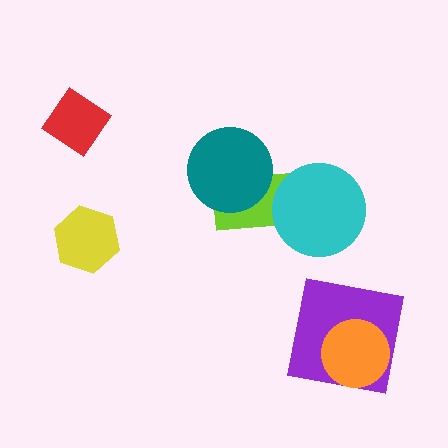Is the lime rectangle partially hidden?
Yes, it is partially covered by another shape.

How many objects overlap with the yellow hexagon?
0 objects overlap with the yellow hexagon.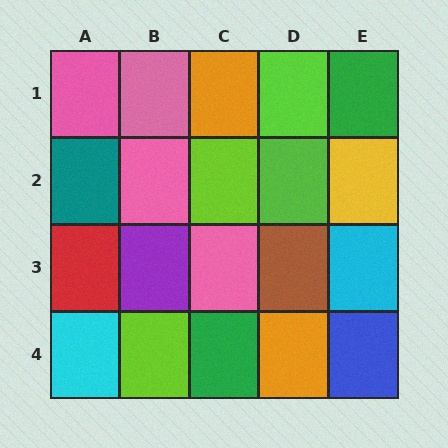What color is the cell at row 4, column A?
Cyan.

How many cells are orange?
2 cells are orange.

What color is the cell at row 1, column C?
Orange.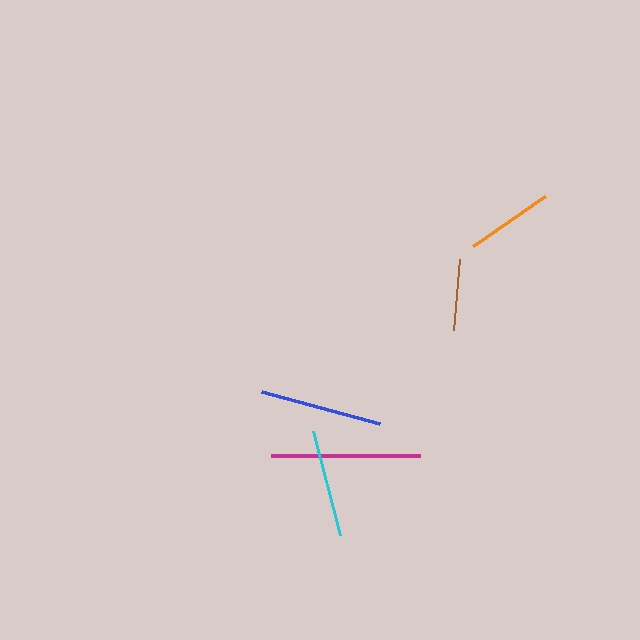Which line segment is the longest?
The magenta line is the longest at approximately 148 pixels.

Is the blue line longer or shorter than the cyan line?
The blue line is longer than the cyan line.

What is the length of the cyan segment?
The cyan segment is approximately 107 pixels long.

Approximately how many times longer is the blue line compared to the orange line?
The blue line is approximately 1.4 times the length of the orange line.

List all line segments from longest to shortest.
From longest to shortest: magenta, blue, cyan, orange, brown.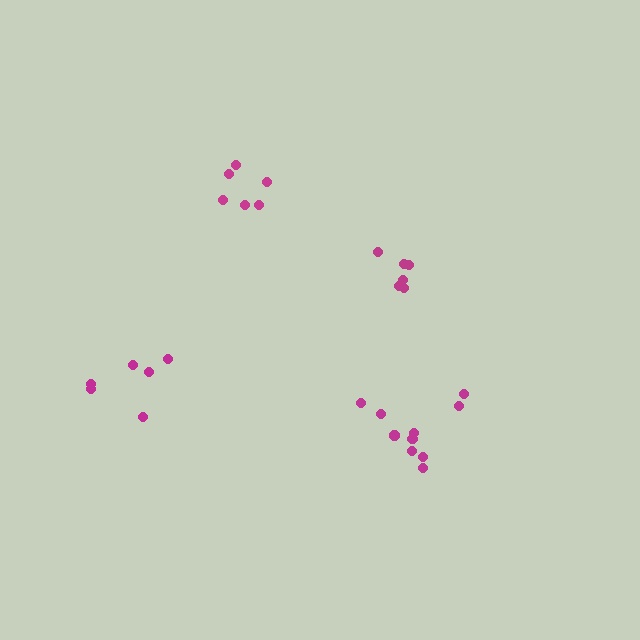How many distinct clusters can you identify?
There are 4 distinct clusters.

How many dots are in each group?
Group 1: 6 dots, Group 2: 6 dots, Group 3: 10 dots, Group 4: 6 dots (28 total).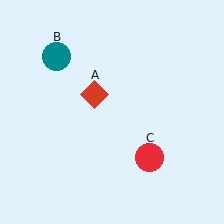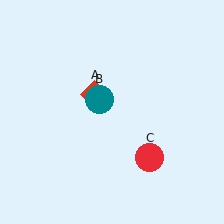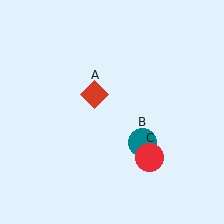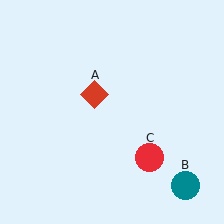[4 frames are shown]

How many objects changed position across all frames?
1 object changed position: teal circle (object B).